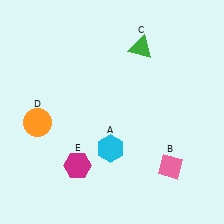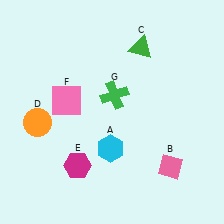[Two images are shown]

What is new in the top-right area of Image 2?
A green cross (G) was added in the top-right area of Image 2.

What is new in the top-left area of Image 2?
A pink square (F) was added in the top-left area of Image 2.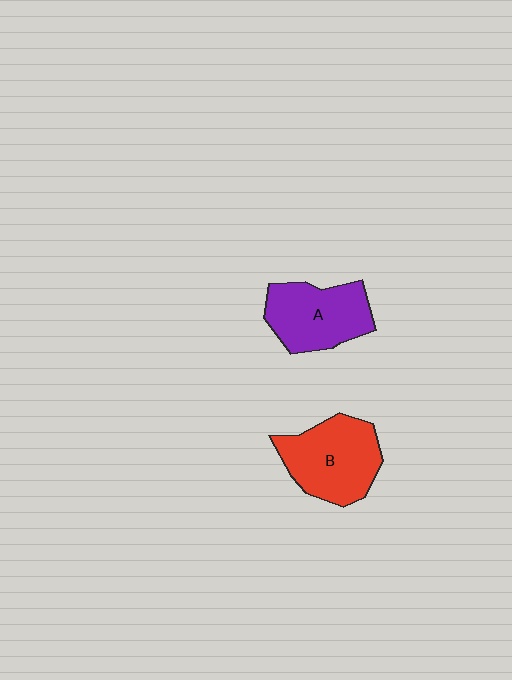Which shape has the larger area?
Shape B (red).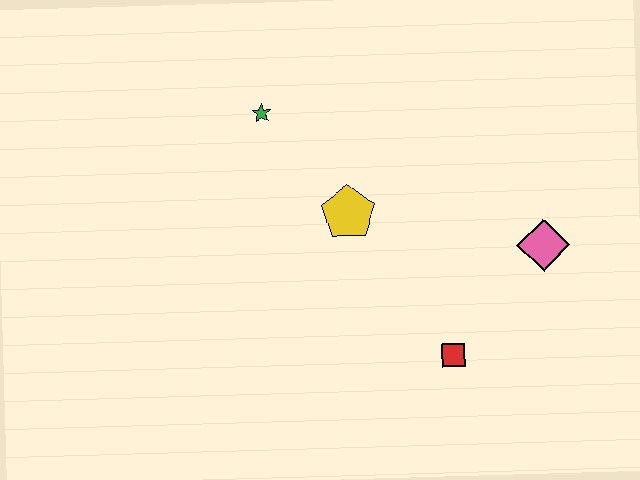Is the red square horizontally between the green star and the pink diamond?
Yes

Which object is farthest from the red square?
The green star is farthest from the red square.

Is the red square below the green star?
Yes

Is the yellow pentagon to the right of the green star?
Yes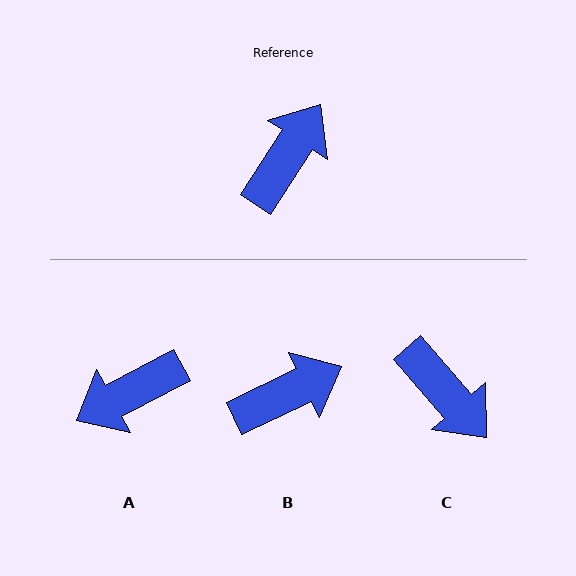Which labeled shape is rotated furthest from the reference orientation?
A, about 151 degrees away.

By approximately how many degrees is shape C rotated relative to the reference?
Approximately 105 degrees clockwise.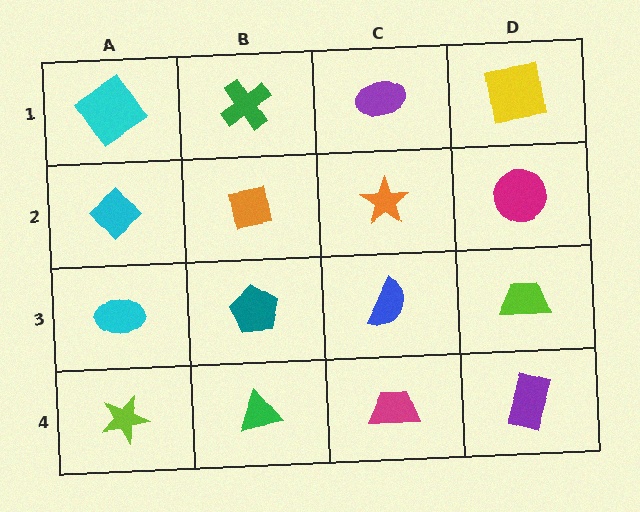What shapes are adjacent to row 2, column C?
A purple ellipse (row 1, column C), a blue semicircle (row 3, column C), an orange square (row 2, column B), a magenta circle (row 2, column D).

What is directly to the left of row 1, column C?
A green cross.